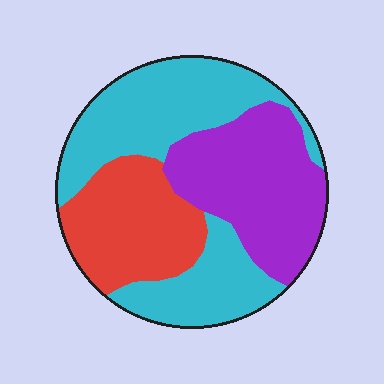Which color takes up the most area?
Cyan, at roughly 45%.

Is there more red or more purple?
Purple.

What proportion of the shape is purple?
Purple takes up between a sixth and a third of the shape.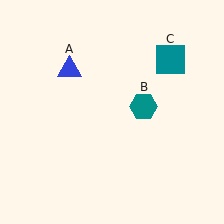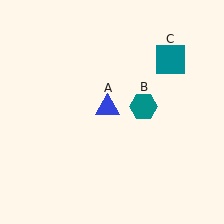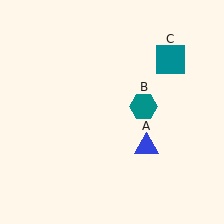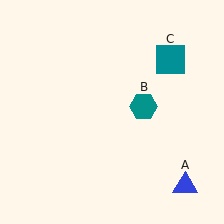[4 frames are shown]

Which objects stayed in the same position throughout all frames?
Teal hexagon (object B) and teal square (object C) remained stationary.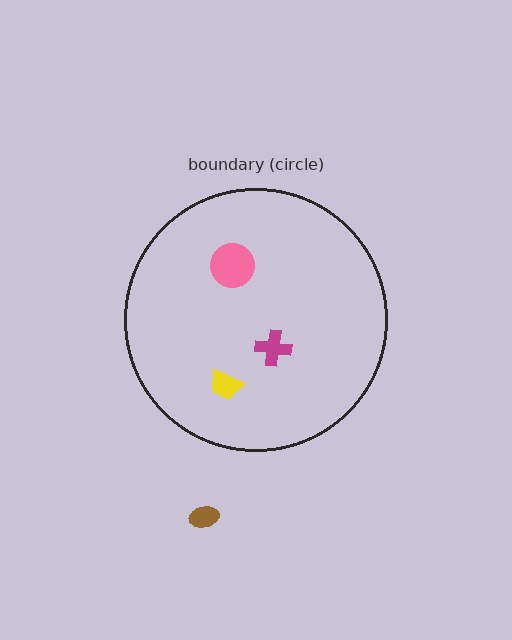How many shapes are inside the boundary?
3 inside, 1 outside.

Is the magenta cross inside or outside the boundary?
Inside.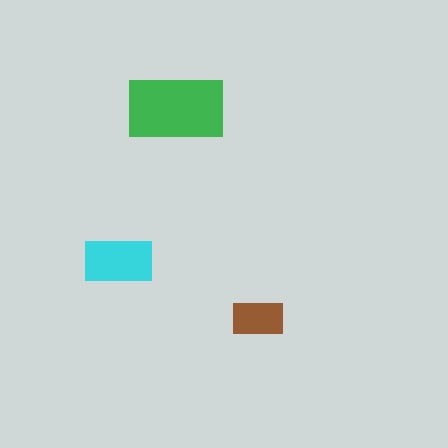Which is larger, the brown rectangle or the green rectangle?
The green one.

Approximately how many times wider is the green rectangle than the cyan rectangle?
About 1.5 times wider.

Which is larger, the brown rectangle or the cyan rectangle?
The cyan one.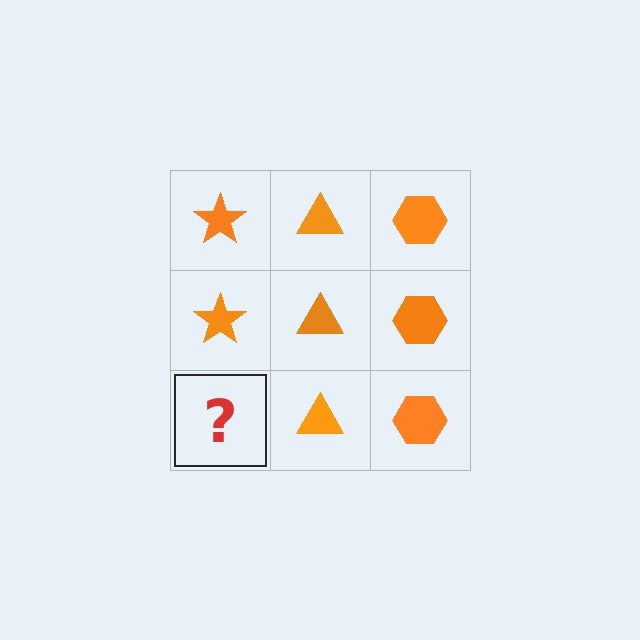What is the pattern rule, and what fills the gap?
The rule is that each column has a consistent shape. The gap should be filled with an orange star.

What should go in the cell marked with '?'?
The missing cell should contain an orange star.